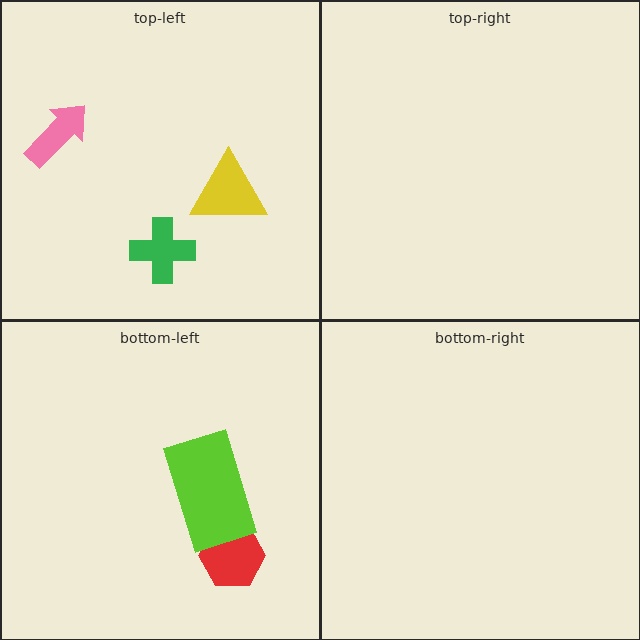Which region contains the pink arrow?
The top-left region.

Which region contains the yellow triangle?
The top-left region.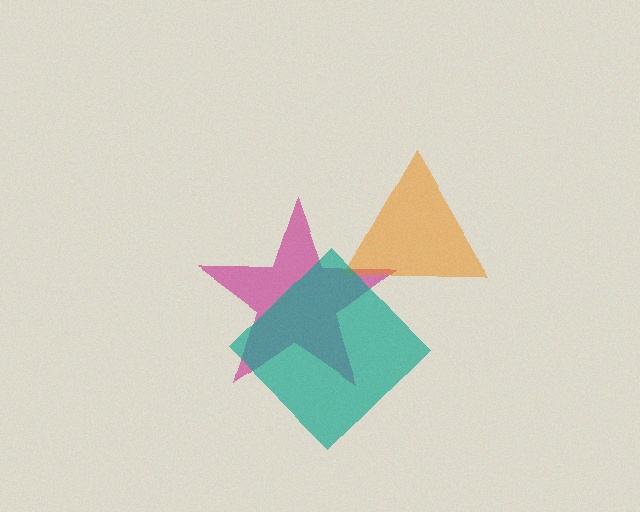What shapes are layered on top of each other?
The layered shapes are: a magenta star, an orange triangle, a teal diamond.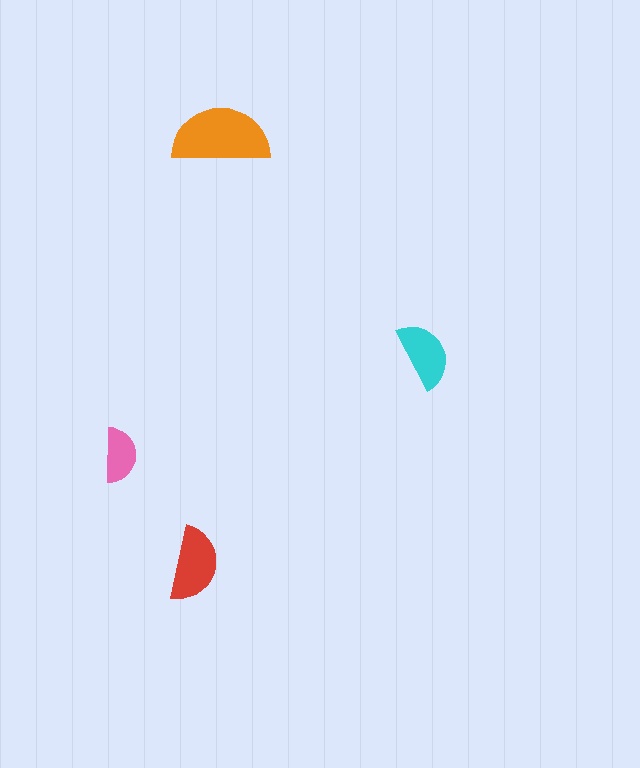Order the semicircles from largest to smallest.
the orange one, the red one, the cyan one, the pink one.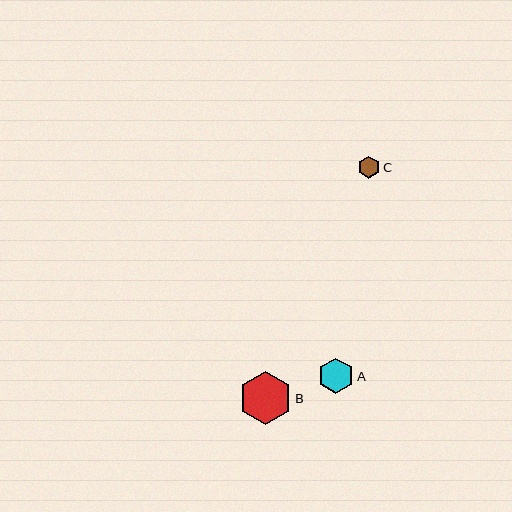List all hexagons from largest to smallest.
From largest to smallest: B, A, C.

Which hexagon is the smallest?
Hexagon C is the smallest with a size of approximately 22 pixels.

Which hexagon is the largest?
Hexagon B is the largest with a size of approximately 53 pixels.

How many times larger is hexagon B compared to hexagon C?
Hexagon B is approximately 2.4 times the size of hexagon C.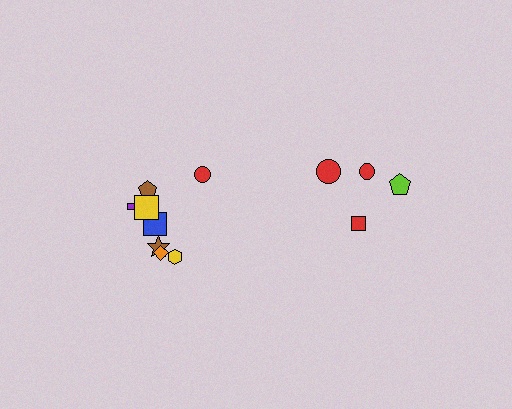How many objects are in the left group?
There are 8 objects.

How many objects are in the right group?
There are 4 objects.